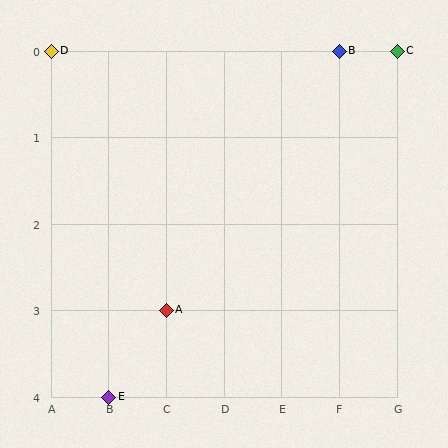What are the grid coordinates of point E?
Point E is at grid coordinates (B, 4).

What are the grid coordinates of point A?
Point A is at grid coordinates (C, 3).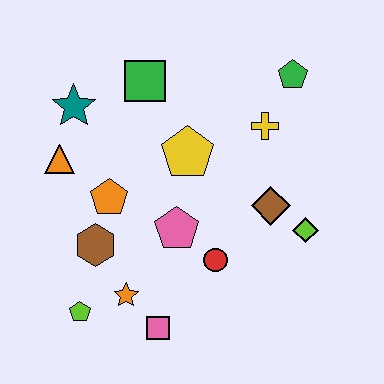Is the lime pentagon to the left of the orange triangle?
No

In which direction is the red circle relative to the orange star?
The red circle is to the right of the orange star.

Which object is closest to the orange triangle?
The teal star is closest to the orange triangle.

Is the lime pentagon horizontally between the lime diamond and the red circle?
No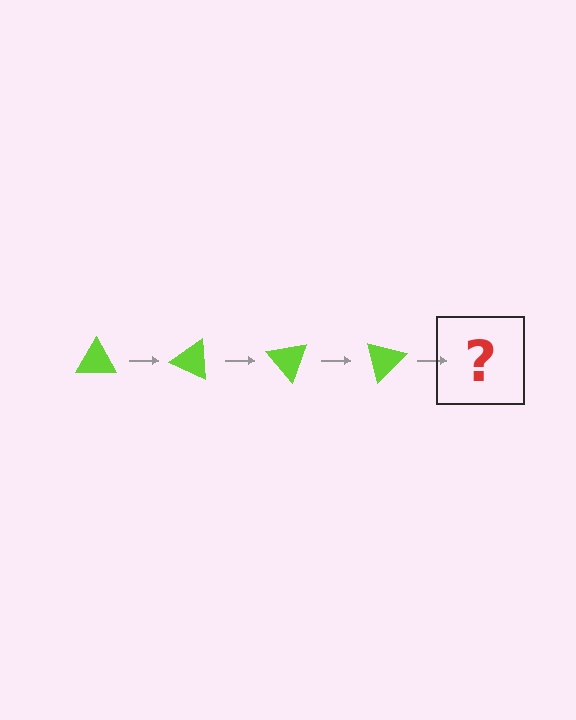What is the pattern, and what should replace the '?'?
The pattern is that the triangle rotates 25 degrees each step. The '?' should be a lime triangle rotated 100 degrees.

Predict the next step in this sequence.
The next step is a lime triangle rotated 100 degrees.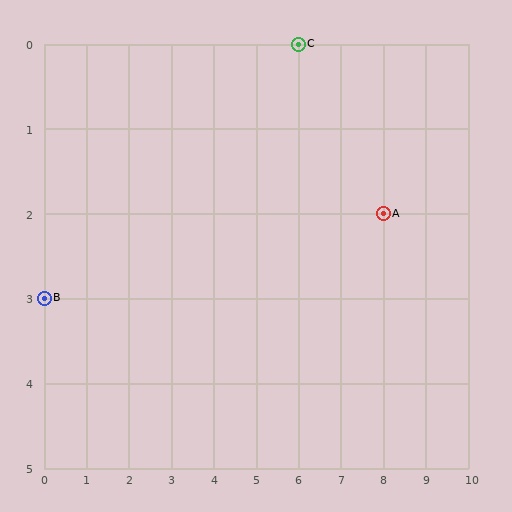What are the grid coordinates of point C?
Point C is at grid coordinates (6, 0).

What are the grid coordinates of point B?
Point B is at grid coordinates (0, 3).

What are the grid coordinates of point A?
Point A is at grid coordinates (8, 2).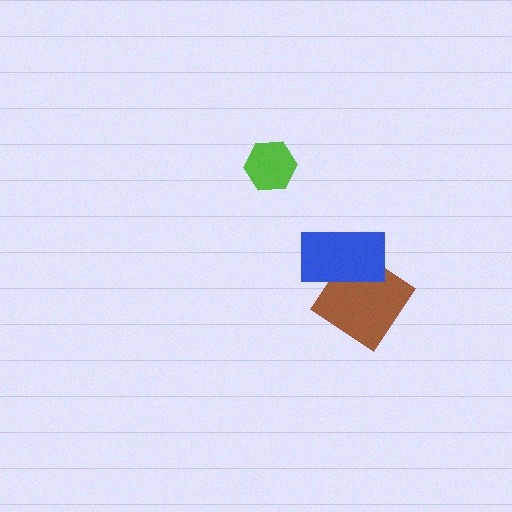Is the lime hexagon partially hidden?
No, no other shape covers it.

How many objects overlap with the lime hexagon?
0 objects overlap with the lime hexagon.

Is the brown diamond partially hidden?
Yes, it is partially covered by another shape.